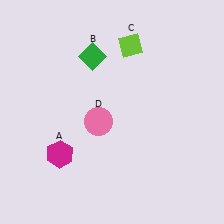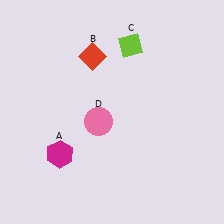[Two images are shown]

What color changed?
The diamond (B) changed from green in Image 1 to red in Image 2.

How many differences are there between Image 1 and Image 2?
There is 1 difference between the two images.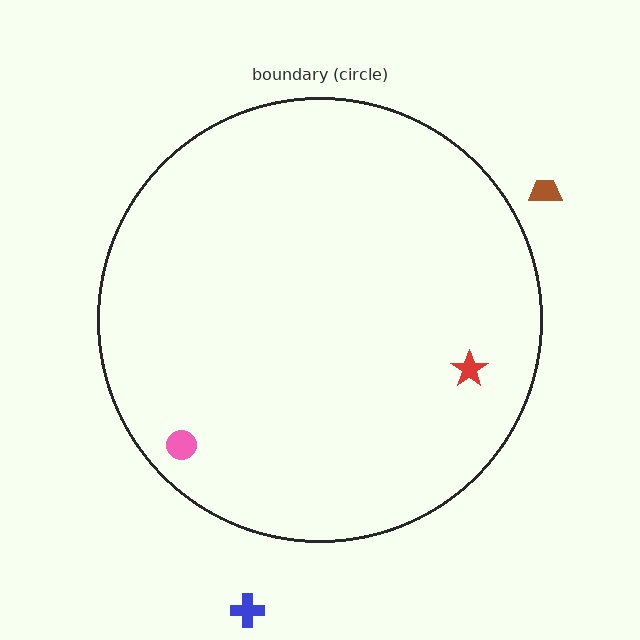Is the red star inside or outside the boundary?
Inside.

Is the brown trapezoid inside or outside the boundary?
Outside.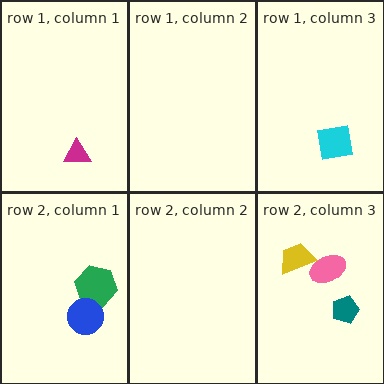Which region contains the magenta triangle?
The row 1, column 1 region.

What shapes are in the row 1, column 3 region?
The cyan square.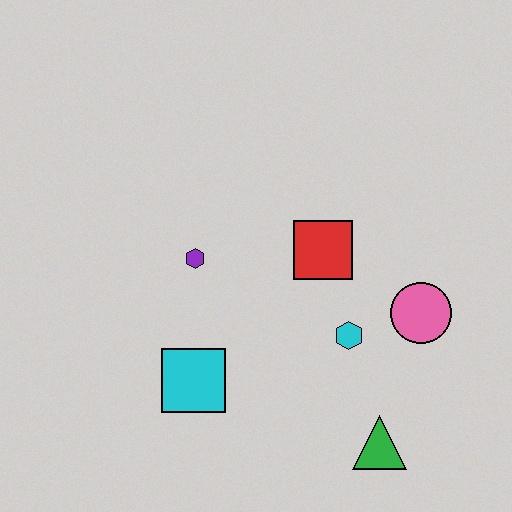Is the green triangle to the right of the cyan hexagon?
Yes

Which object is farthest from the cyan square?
The pink circle is farthest from the cyan square.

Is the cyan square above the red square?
No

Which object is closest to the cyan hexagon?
The pink circle is closest to the cyan hexagon.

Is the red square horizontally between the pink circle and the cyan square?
Yes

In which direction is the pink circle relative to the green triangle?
The pink circle is above the green triangle.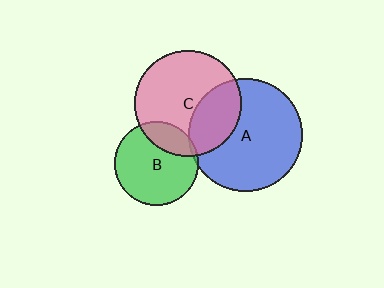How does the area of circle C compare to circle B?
Approximately 1.6 times.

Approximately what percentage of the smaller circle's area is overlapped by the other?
Approximately 30%.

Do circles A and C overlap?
Yes.